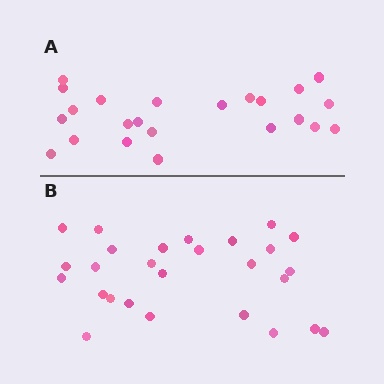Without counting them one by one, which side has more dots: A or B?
Region B (the bottom region) has more dots.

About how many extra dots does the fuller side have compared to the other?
Region B has about 4 more dots than region A.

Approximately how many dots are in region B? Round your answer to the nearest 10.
About 30 dots. (The exact count is 27, which rounds to 30.)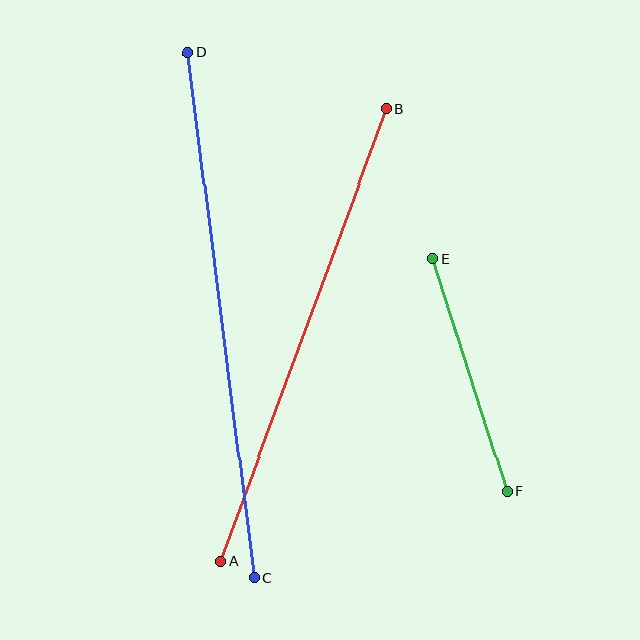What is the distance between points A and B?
The distance is approximately 483 pixels.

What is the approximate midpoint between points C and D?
The midpoint is at approximately (221, 315) pixels.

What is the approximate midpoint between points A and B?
The midpoint is at approximately (304, 335) pixels.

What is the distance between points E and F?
The distance is approximately 245 pixels.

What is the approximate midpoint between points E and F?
The midpoint is at approximately (470, 375) pixels.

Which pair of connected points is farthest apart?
Points C and D are farthest apart.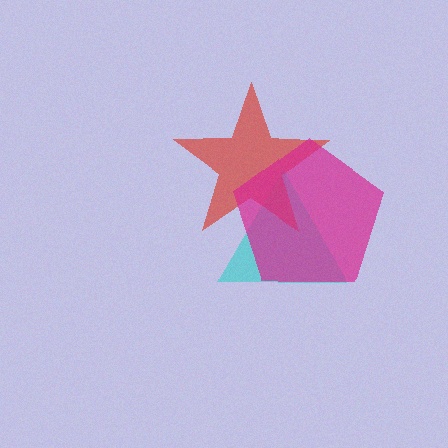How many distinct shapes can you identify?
There are 3 distinct shapes: a cyan triangle, a red star, a magenta pentagon.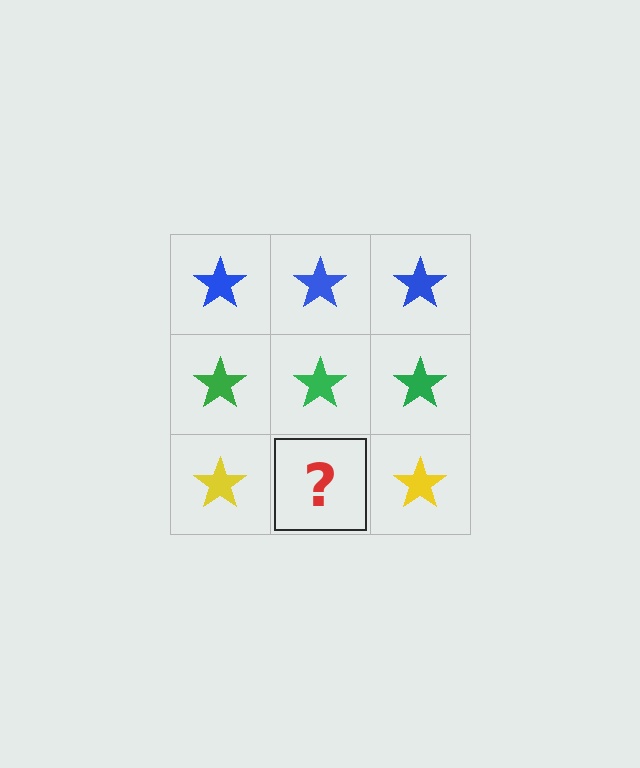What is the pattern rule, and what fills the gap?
The rule is that each row has a consistent color. The gap should be filled with a yellow star.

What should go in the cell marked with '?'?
The missing cell should contain a yellow star.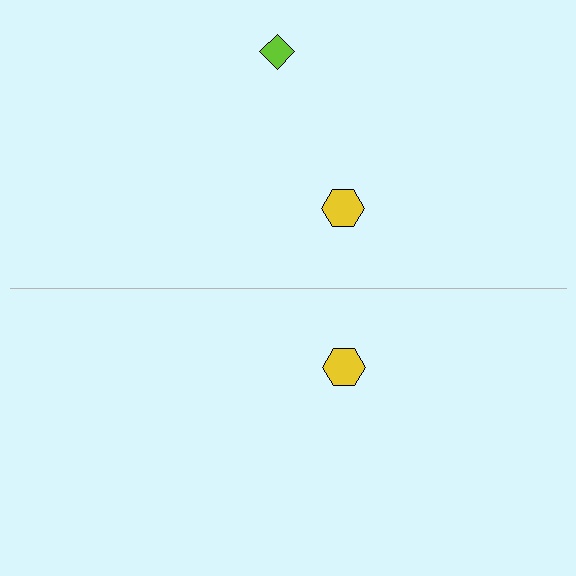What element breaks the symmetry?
A lime diamond is missing from the bottom side.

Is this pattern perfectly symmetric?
No, the pattern is not perfectly symmetric. A lime diamond is missing from the bottom side.